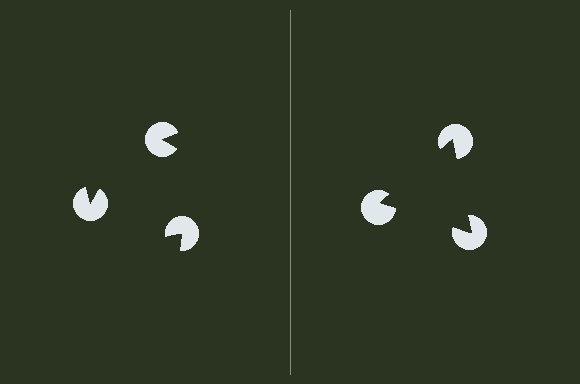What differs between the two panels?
The pac-man discs are positioned identically on both sides; only the wedge orientations differ. On the right they align to a triangle; on the left they are misaligned.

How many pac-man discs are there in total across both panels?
6 — 3 on each side.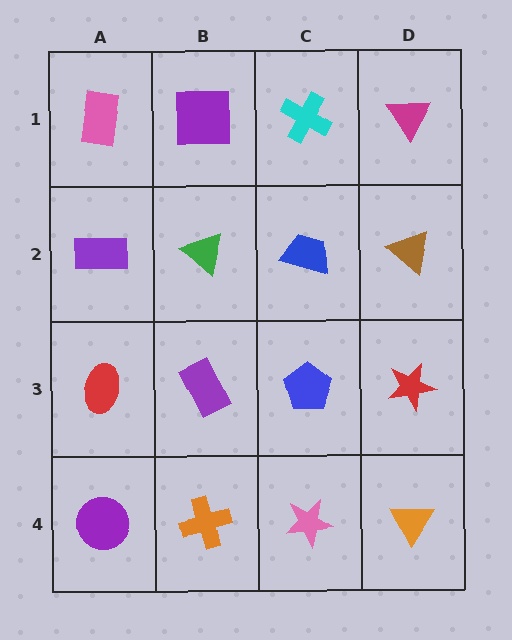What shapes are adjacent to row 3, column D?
A brown triangle (row 2, column D), an orange triangle (row 4, column D), a blue pentagon (row 3, column C).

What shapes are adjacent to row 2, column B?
A purple square (row 1, column B), a purple rectangle (row 3, column B), a purple rectangle (row 2, column A), a blue trapezoid (row 2, column C).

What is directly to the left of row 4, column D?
A pink star.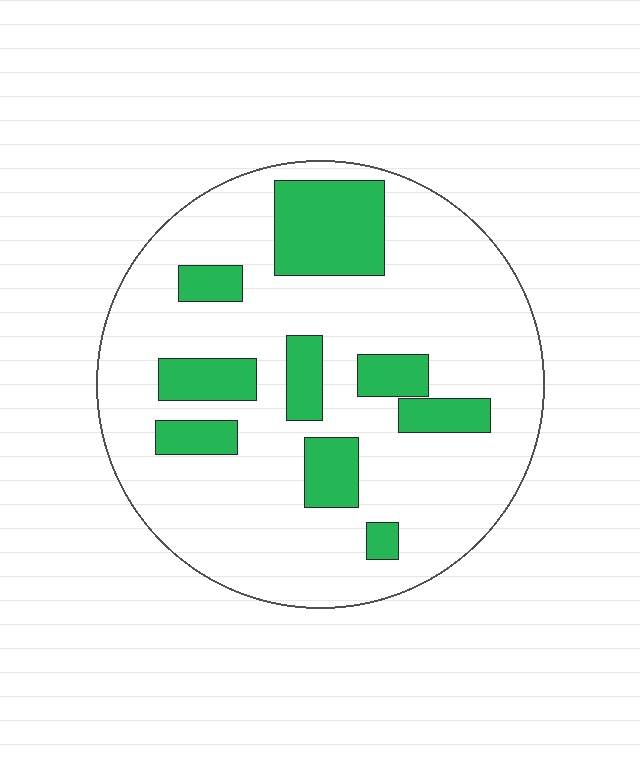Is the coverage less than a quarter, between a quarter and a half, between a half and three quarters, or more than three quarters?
Less than a quarter.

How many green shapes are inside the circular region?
9.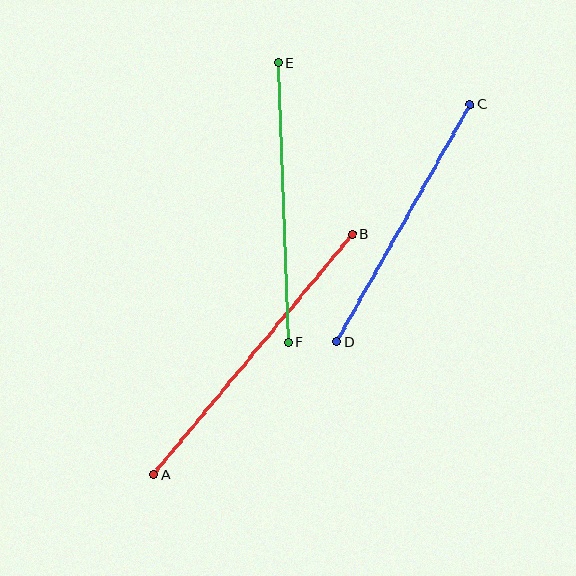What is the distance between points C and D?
The distance is approximately 272 pixels.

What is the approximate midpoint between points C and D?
The midpoint is at approximately (404, 223) pixels.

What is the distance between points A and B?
The distance is approximately 312 pixels.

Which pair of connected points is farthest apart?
Points A and B are farthest apart.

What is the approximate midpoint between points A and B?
The midpoint is at approximately (253, 355) pixels.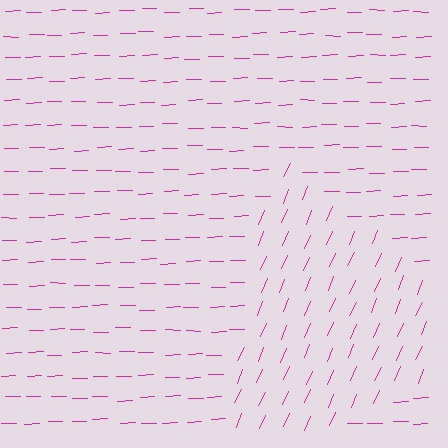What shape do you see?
I see a triangle.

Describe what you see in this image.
The image is filled with small magenta line segments. A triangle region in the image has lines oriented differently from the surrounding lines, creating a visible texture boundary.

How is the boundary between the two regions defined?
The boundary is defined purely by a change in line orientation (approximately 65 degrees difference). All lines are the same color and thickness.